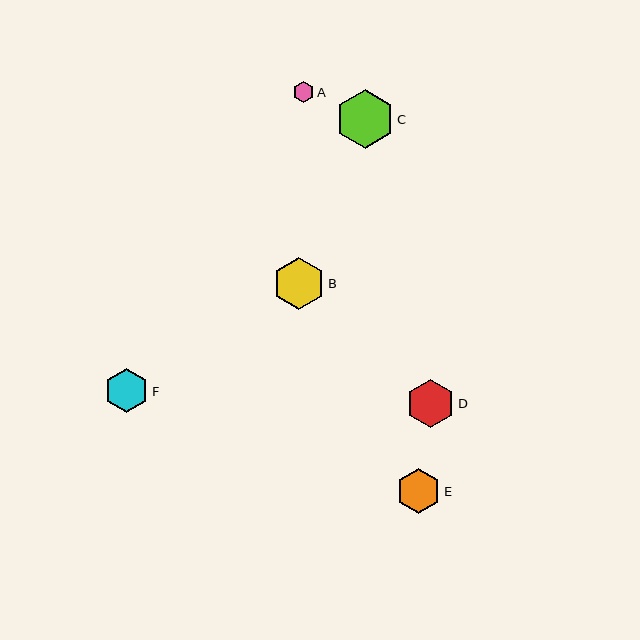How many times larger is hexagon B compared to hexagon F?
Hexagon B is approximately 1.2 times the size of hexagon F.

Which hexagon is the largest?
Hexagon C is the largest with a size of approximately 58 pixels.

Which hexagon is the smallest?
Hexagon A is the smallest with a size of approximately 21 pixels.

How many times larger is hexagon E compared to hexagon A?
Hexagon E is approximately 2.1 times the size of hexagon A.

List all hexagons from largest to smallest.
From largest to smallest: C, B, D, E, F, A.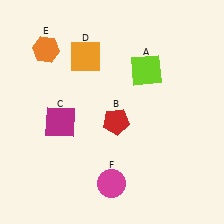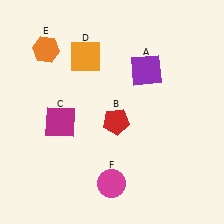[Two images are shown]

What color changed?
The square (A) changed from lime in Image 1 to purple in Image 2.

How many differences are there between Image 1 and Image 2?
There is 1 difference between the two images.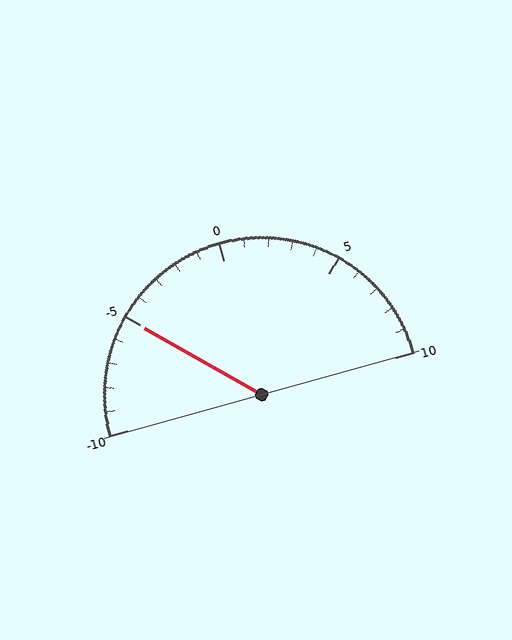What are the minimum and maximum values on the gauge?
The gauge ranges from -10 to 10.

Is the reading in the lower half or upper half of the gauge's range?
The reading is in the lower half of the range (-10 to 10).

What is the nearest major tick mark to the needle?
The nearest major tick mark is -5.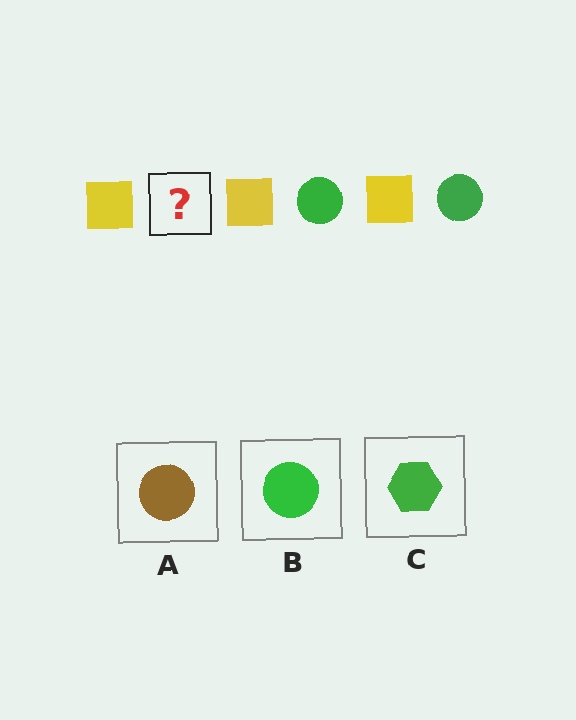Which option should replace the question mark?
Option B.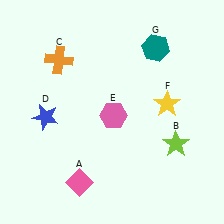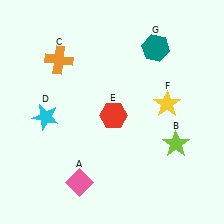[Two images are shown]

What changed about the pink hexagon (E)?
In Image 1, E is pink. In Image 2, it changed to red.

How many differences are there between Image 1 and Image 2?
There are 2 differences between the two images.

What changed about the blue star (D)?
In Image 1, D is blue. In Image 2, it changed to cyan.